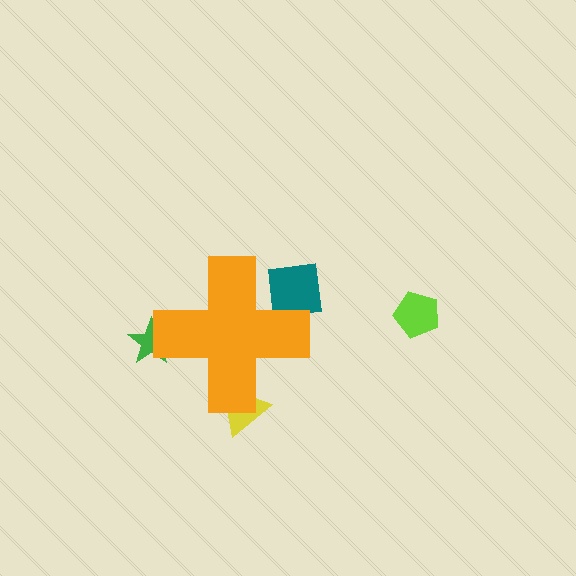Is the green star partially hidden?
Yes, the green star is partially hidden behind the orange cross.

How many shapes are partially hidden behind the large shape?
3 shapes are partially hidden.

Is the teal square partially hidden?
Yes, the teal square is partially hidden behind the orange cross.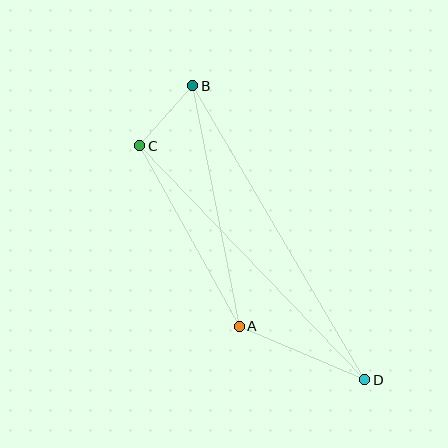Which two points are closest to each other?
Points B and C are closest to each other.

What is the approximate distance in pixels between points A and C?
The distance between A and C is approximately 206 pixels.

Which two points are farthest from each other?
Points B and D are farthest from each other.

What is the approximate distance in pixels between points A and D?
The distance between A and D is approximately 136 pixels.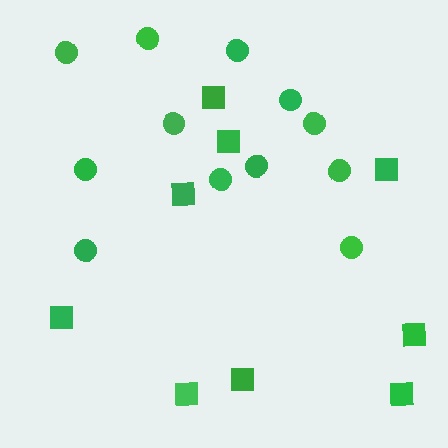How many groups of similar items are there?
There are 2 groups: one group of squares (9) and one group of circles (12).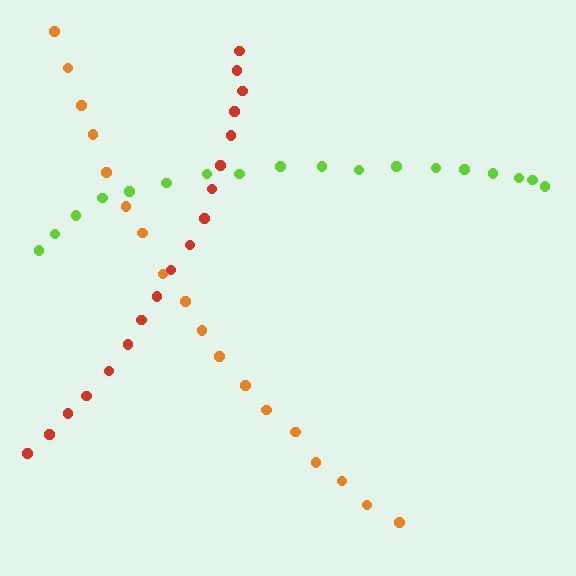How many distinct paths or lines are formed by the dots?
There are 3 distinct paths.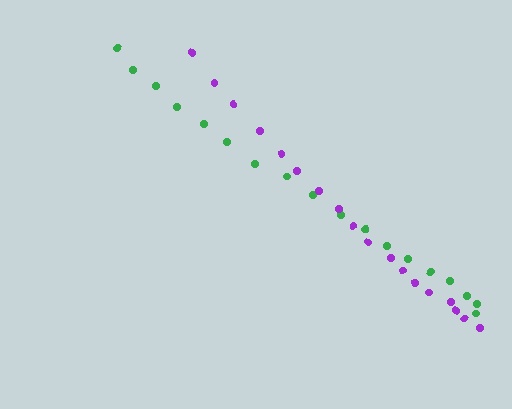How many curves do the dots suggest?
There are 2 distinct paths.